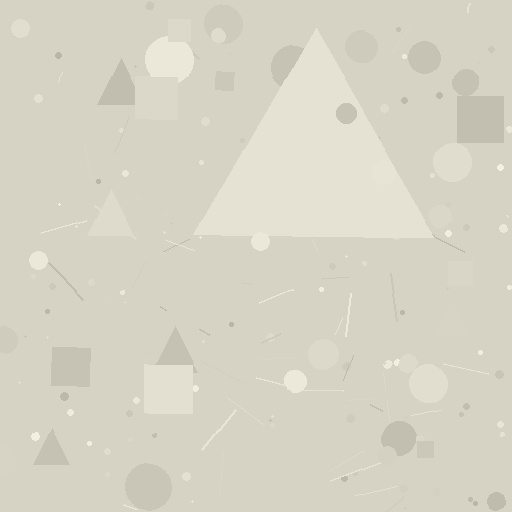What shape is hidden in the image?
A triangle is hidden in the image.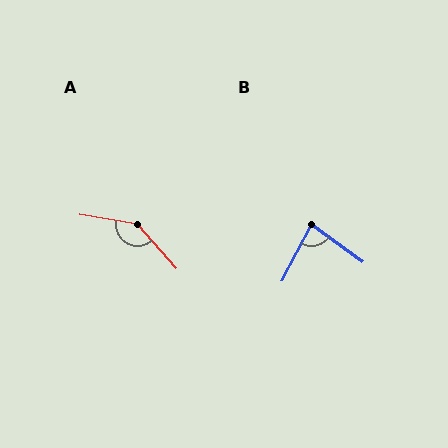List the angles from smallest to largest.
B (82°), A (140°).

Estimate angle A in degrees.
Approximately 140 degrees.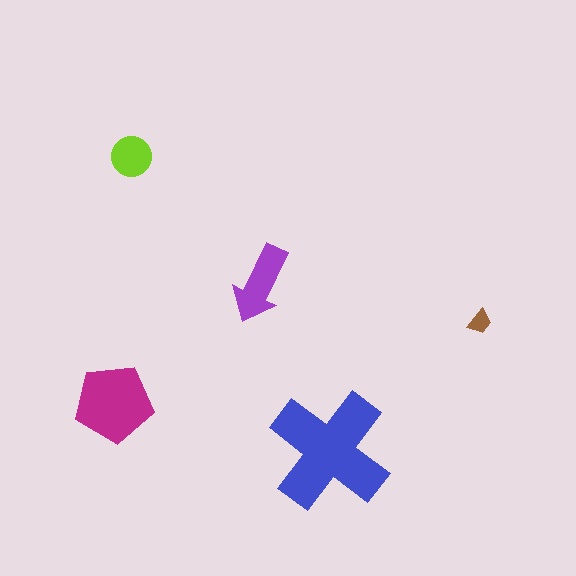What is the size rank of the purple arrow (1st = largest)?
3rd.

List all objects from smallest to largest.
The brown trapezoid, the lime circle, the purple arrow, the magenta pentagon, the blue cross.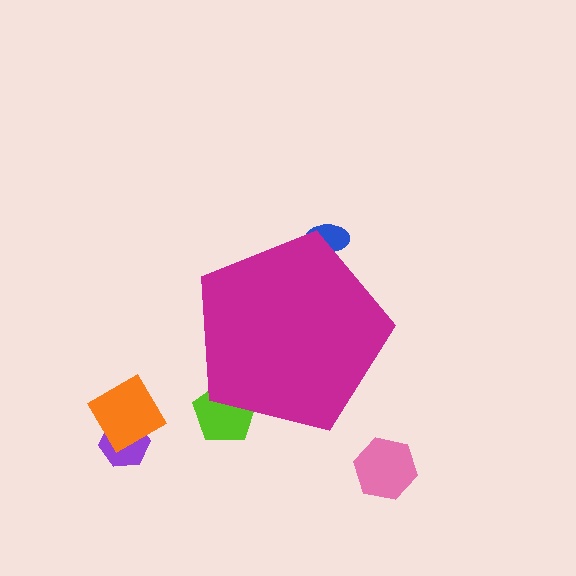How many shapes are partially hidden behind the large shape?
2 shapes are partially hidden.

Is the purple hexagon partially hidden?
No, the purple hexagon is fully visible.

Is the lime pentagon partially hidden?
Yes, the lime pentagon is partially hidden behind the magenta pentagon.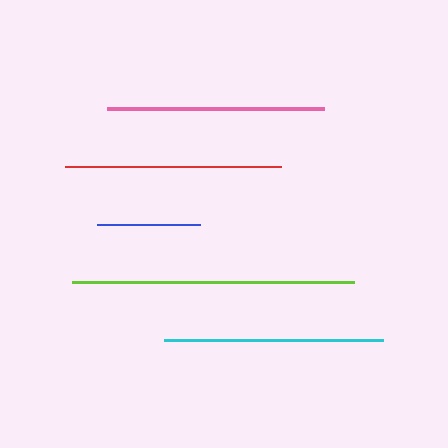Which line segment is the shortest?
The blue line is the shortest at approximately 104 pixels.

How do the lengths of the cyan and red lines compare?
The cyan and red lines are approximately the same length.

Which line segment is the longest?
The lime line is the longest at approximately 282 pixels.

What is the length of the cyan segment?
The cyan segment is approximately 219 pixels long.